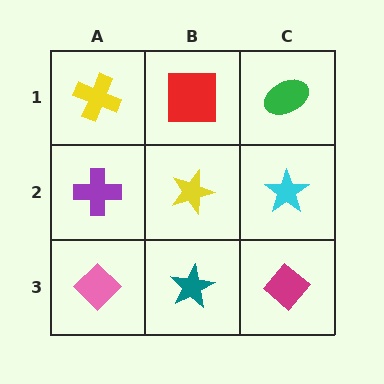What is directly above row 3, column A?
A purple cross.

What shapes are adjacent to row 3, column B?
A yellow star (row 2, column B), a pink diamond (row 3, column A), a magenta diamond (row 3, column C).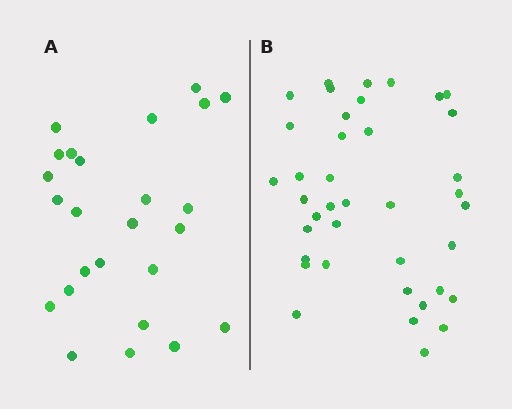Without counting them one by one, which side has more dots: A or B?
Region B (the right region) has more dots.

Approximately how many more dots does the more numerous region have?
Region B has approximately 15 more dots than region A.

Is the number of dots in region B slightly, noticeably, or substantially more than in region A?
Region B has substantially more. The ratio is roughly 1.6 to 1.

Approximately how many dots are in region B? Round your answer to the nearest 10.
About 40 dots. (The exact count is 39, which rounds to 40.)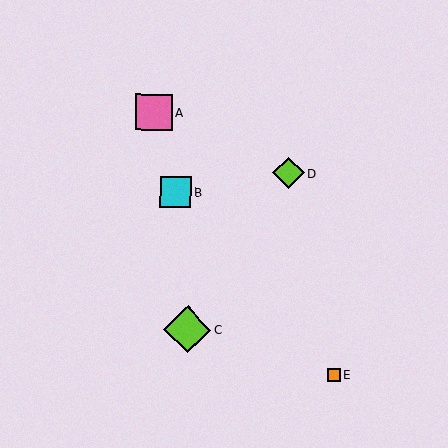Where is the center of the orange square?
The center of the orange square is at (334, 375).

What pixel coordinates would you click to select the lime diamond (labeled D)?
Click at (288, 173) to select the lime diamond D.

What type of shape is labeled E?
Shape E is an orange square.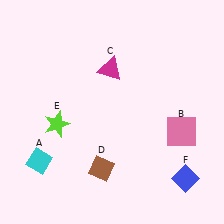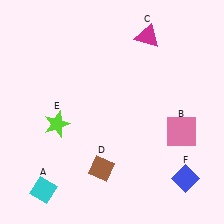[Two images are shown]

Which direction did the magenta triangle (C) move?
The magenta triangle (C) moved right.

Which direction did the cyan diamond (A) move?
The cyan diamond (A) moved down.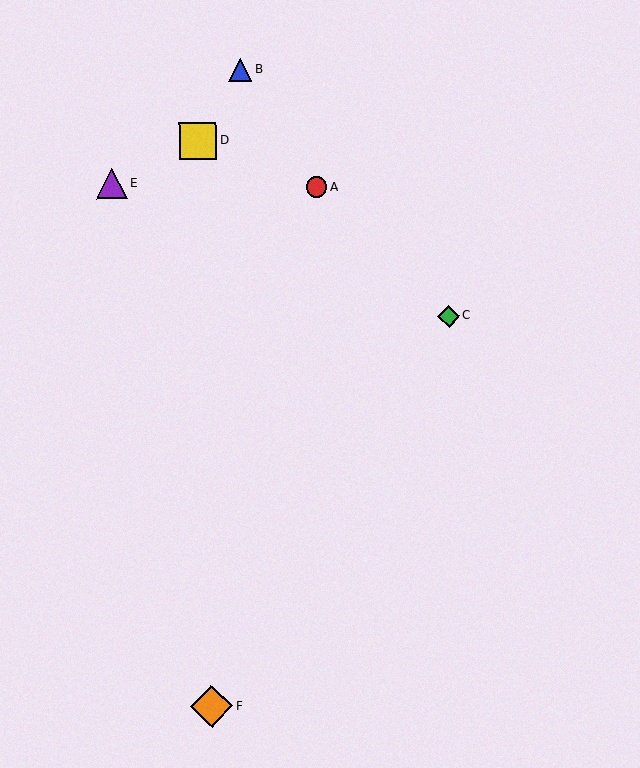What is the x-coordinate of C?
Object C is at x≈449.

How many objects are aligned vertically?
2 objects (D, F) are aligned vertically.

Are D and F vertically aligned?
Yes, both are at x≈198.